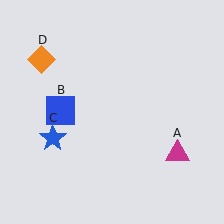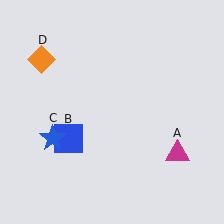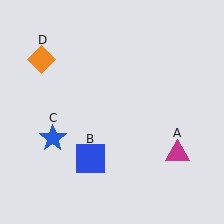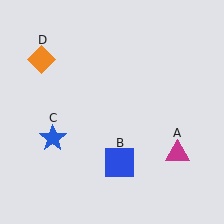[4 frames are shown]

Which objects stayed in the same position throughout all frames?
Magenta triangle (object A) and blue star (object C) and orange diamond (object D) remained stationary.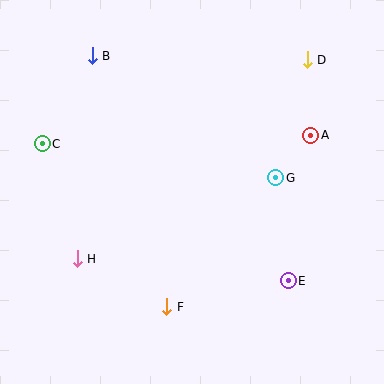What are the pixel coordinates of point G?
Point G is at (276, 178).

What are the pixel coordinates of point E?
Point E is at (288, 281).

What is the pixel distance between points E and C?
The distance between E and C is 281 pixels.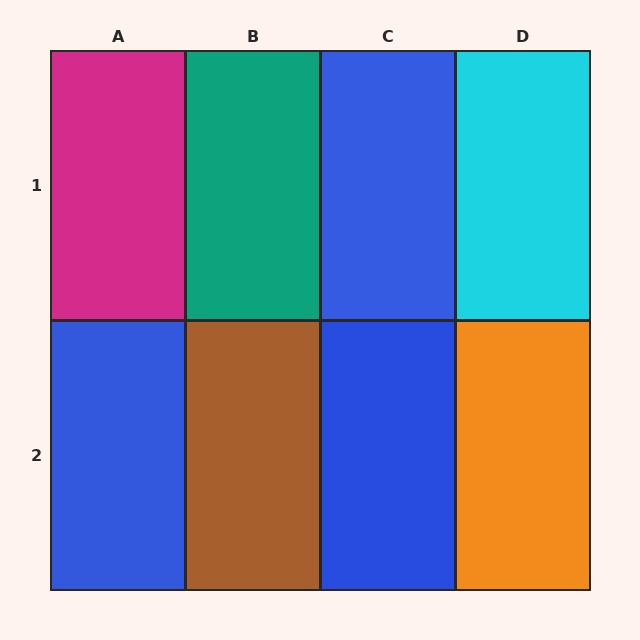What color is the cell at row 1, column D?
Cyan.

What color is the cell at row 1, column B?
Teal.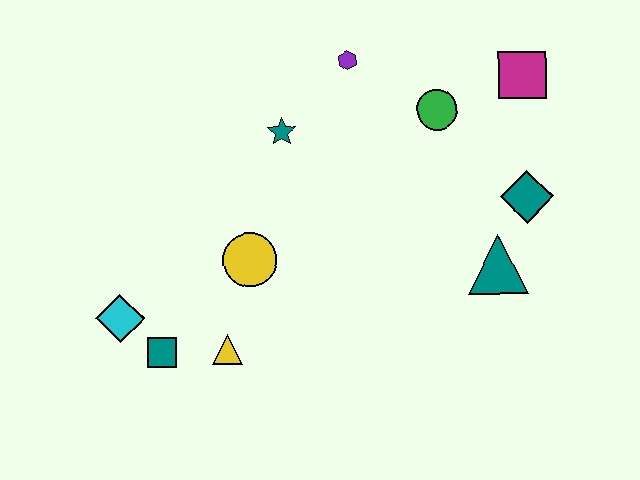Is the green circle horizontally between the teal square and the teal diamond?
Yes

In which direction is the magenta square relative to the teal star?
The magenta square is to the right of the teal star.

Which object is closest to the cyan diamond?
The teal square is closest to the cyan diamond.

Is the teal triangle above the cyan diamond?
Yes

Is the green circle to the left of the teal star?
No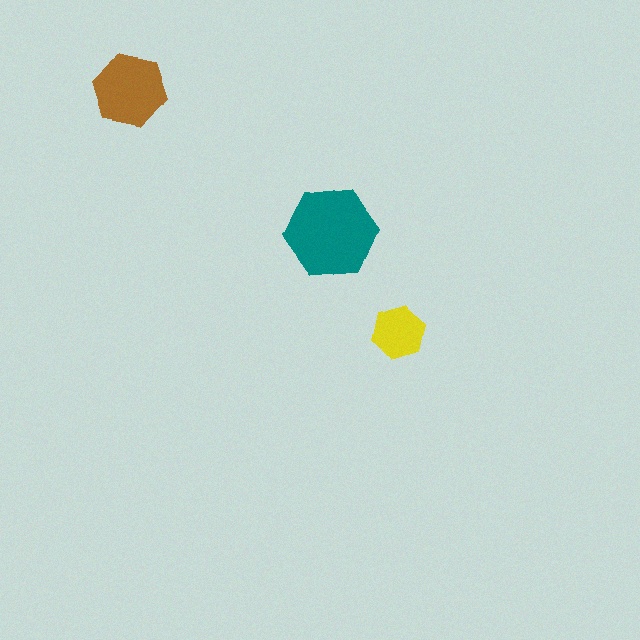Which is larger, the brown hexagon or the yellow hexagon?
The brown one.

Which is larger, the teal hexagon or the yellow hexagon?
The teal one.